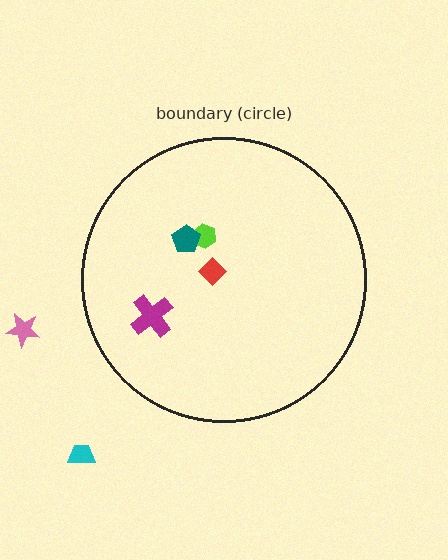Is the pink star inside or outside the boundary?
Outside.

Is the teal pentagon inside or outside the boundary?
Inside.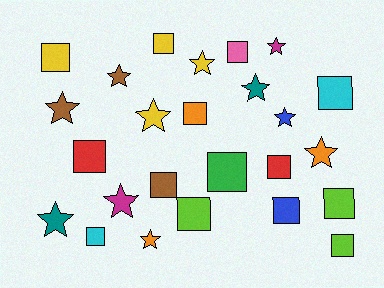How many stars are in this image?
There are 11 stars.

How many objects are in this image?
There are 25 objects.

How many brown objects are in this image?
There are 3 brown objects.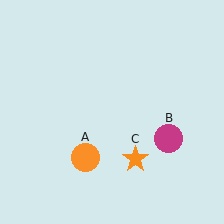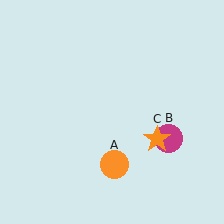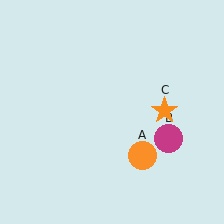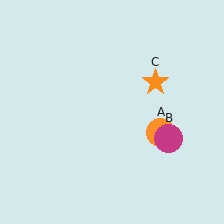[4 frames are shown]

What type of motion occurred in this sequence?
The orange circle (object A), orange star (object C) rotated counterclockwise around the center of the scene.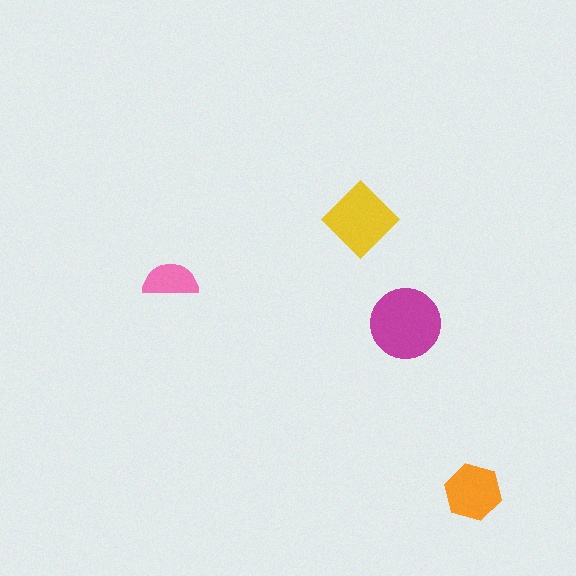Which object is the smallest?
The pink semicircle.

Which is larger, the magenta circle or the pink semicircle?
The magenta circle.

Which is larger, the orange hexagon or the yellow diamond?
The yellow diamond.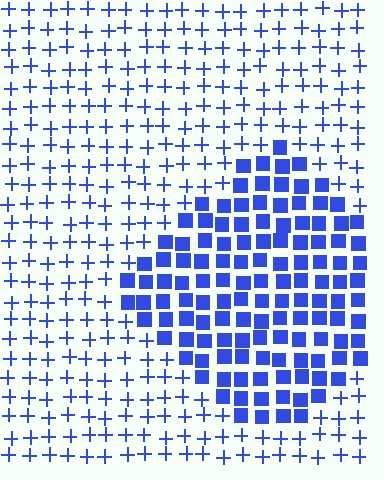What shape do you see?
I see a diamond.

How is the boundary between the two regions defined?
The boundary is defined by a change in element shape: squares inside vs. plus signs outside. All elements share the same color and spacing.